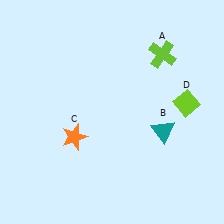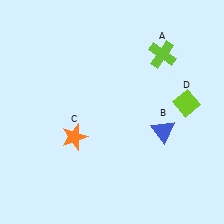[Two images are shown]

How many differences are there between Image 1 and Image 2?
There is 1 difference between the two images.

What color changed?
The triangle (B) changed from teal in Image 1 to blue in Image 2.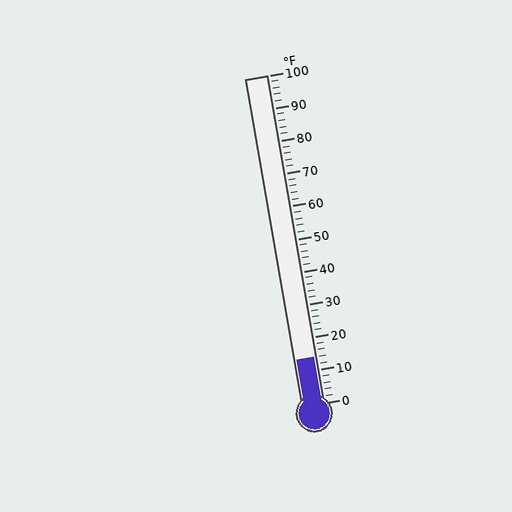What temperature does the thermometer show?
The thermometer shows approximately 14°F.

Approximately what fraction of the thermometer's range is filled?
The thermometer is filled to approximately 15% of its range.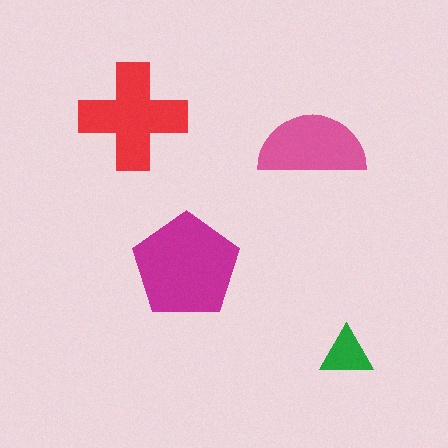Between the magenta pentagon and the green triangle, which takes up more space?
The magenta pentagon.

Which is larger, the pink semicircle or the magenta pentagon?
The magenta pentagon.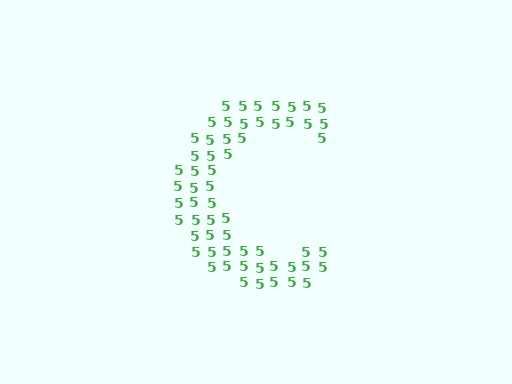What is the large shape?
The large shape is the letter C.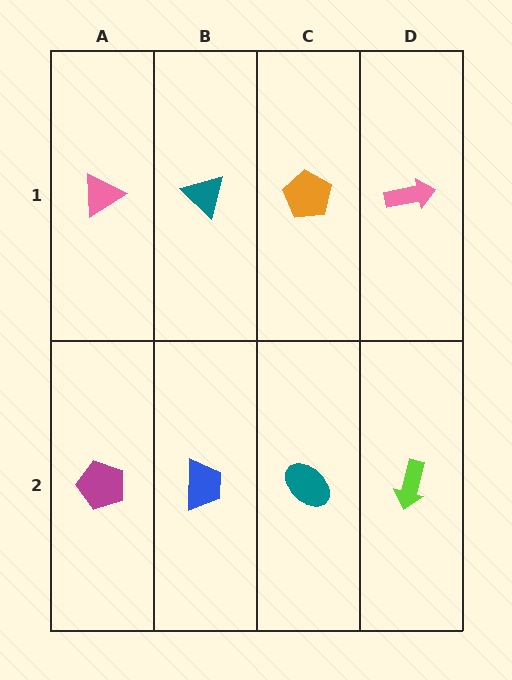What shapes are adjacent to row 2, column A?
A pink triangle (row 1, column A), a blue trapezoid (row 2, column B).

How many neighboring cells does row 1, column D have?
2.